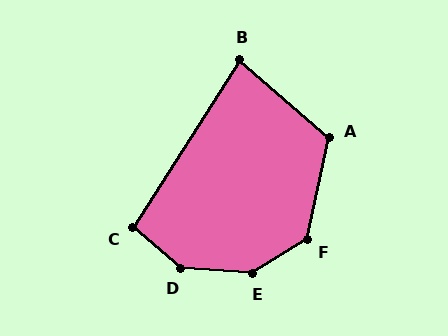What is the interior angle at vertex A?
Approximately 119 degrees (obtuse).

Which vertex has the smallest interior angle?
B, at approximately 82 degrees.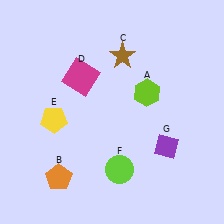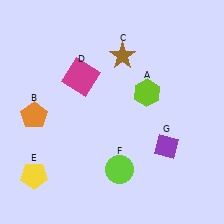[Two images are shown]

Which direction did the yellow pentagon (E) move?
The yellow pentagon (E) moved down.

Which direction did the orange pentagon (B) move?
The orange pentagon (B) moved up.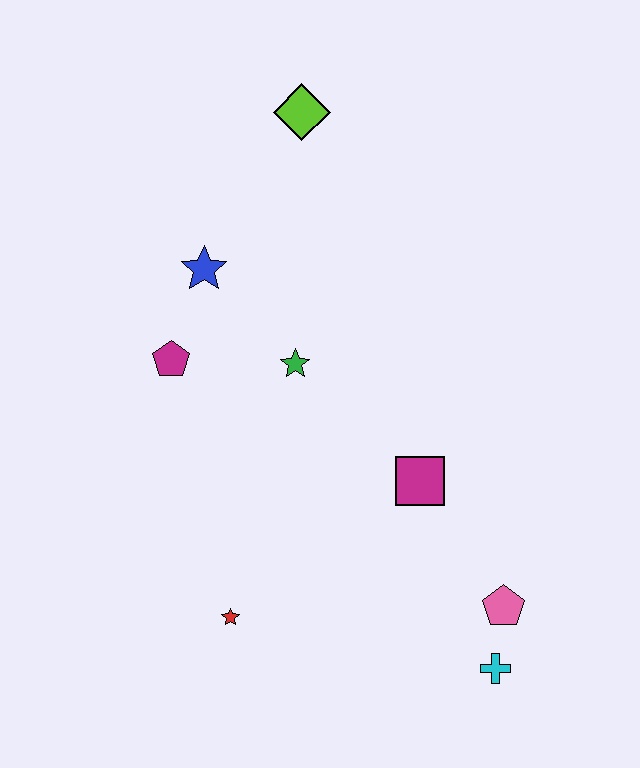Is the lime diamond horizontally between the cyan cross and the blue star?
Yes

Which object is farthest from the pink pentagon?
The lime diamond is farthest from the pink pentagon.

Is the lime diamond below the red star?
No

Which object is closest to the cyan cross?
The pink pentagon is closest to the cyan cross.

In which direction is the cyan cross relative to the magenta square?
The cyan cross is below the magenta square.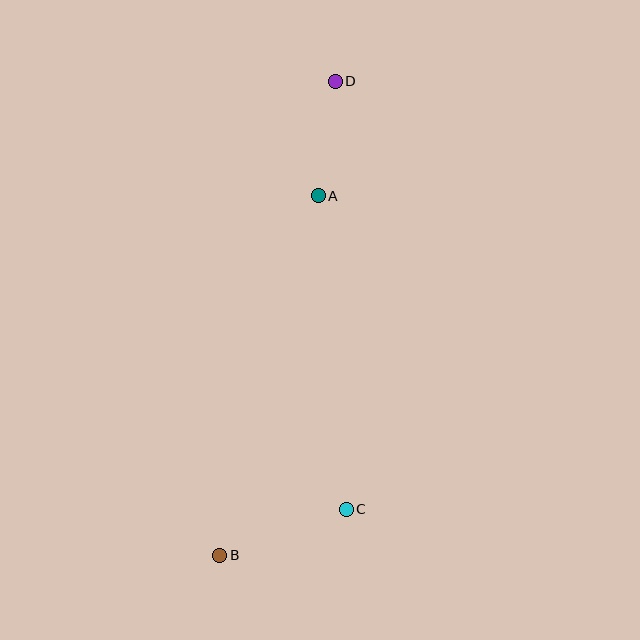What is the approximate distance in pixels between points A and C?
The distance between A and C is approximately 315 pixels.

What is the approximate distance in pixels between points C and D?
The distance between C and D is approximately 428 pixels.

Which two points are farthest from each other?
Points B and D are farthest from each other.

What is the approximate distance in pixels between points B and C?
The distance between B and C is approximately 135 pixels.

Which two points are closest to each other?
Points A and D are closest to each other.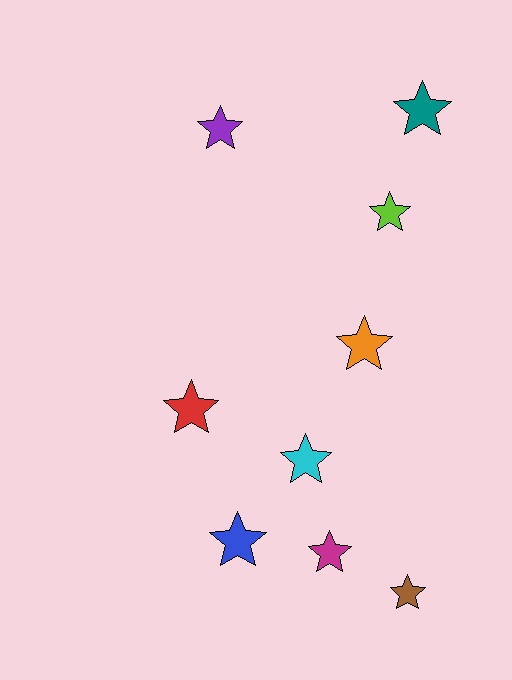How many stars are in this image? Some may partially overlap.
There are 9 stars.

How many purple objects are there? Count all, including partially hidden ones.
There is 1 purple object.